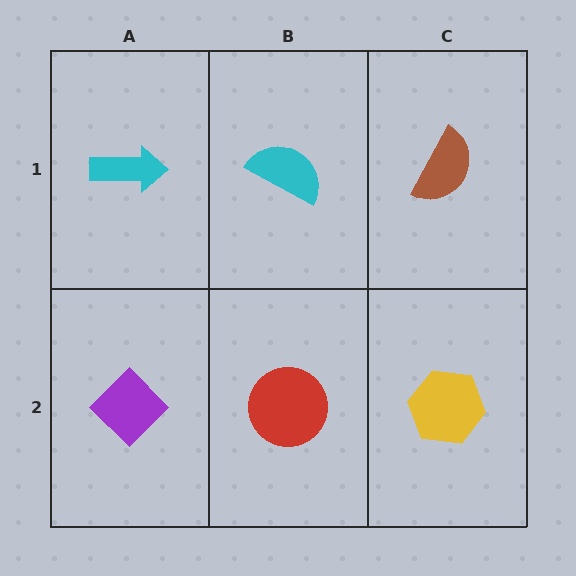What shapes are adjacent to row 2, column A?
A cyan arrow (row 1, column A), a red circle (row 2, column B).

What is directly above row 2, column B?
A cyan semicircle.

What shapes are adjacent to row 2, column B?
A cyan semicircle (row 1, column B), a purple diamond (row 2, column A), a yellow hexagon (row 2, column C).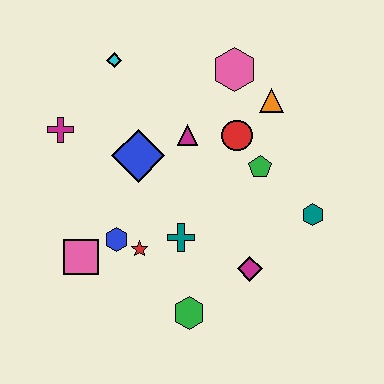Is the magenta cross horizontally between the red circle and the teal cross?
No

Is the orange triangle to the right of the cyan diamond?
Yes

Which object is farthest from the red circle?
The pink square is farthest from the red circle.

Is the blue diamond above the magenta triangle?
No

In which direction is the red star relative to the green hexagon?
The red star is above the green hexagon.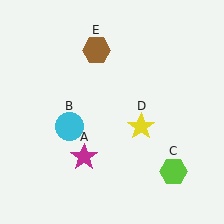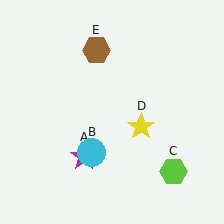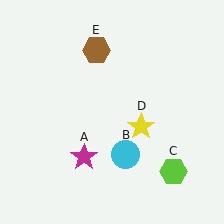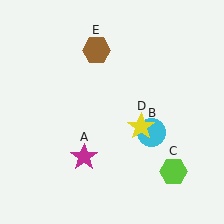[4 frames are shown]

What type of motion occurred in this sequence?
The cyan circle (object B) rotated counterclockwise around the center of the scene.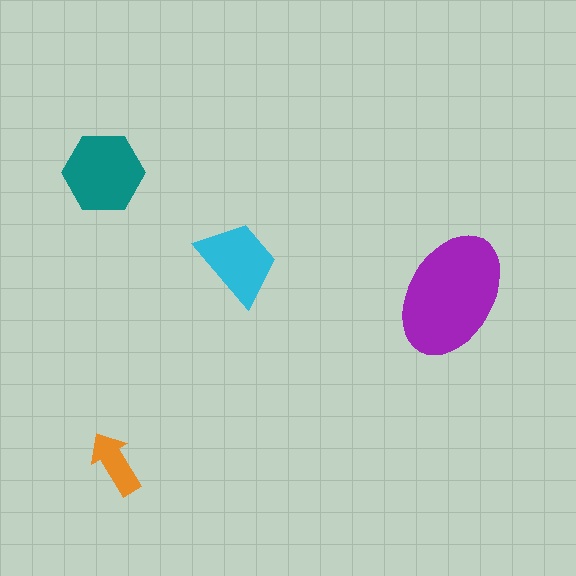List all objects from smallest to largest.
The orange arrow, the cyan trapezoid, the teal hexagon, the purple ellipse.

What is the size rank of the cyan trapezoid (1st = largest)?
3rd.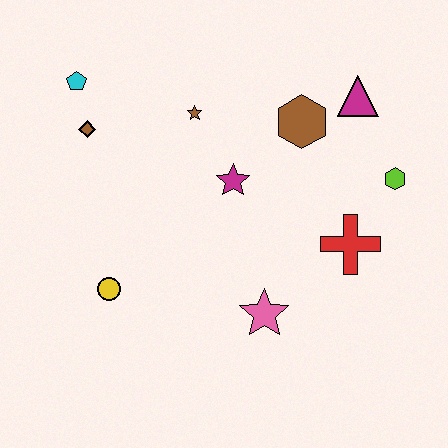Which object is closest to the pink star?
The red cross is closest to the pink star.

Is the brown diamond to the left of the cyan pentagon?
No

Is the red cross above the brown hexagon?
No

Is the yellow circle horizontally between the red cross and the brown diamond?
Yes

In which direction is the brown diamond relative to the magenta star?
The brown diamond is to the left of the magenta star.